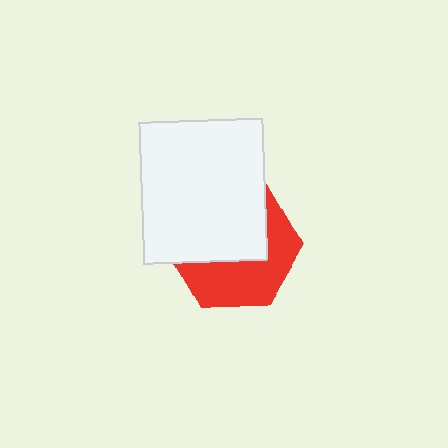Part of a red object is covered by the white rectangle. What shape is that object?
It is a hexagon.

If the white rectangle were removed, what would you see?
You would see the complete red hexagon.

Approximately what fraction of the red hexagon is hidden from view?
Roughly 53% of the red hexagon is hidden behind the white rectangle.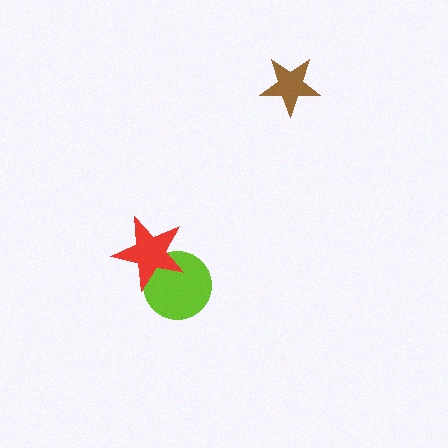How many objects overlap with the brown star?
0 objects overlap with the brown star.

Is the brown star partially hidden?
No, no other shape covers it.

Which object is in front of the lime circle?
The red star is in front of the lime circle.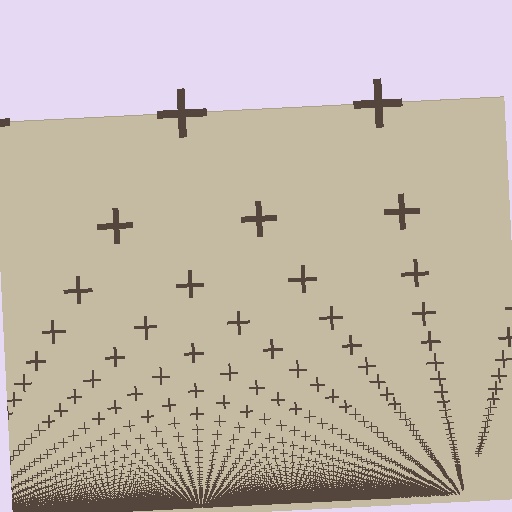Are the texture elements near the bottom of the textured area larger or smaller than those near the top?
Smaller. The gradient is inverted — elements near the bottom are smaller and denser.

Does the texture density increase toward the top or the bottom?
Density increases toward the bottom.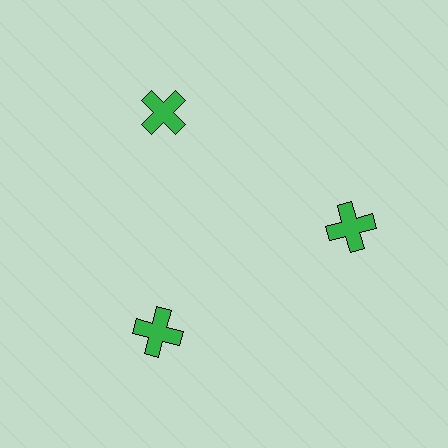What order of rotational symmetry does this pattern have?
This pattern has 3-fold rotational symmetry.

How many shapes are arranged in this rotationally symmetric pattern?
There are 3 shapes, arranged in 3 groups of 1.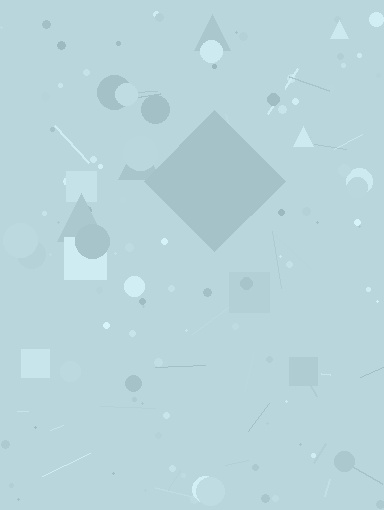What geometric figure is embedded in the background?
A diamond is embedded in the background.